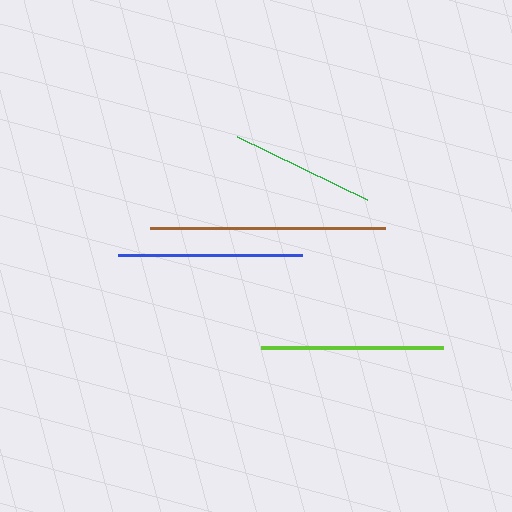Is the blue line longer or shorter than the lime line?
The blue line is longer than the lime line.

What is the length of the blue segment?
The blue segment is approximately 185 pixels long.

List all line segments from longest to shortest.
From longest to shortest: brown, blue, lime, green.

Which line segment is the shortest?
The green line is the shortest at approximately 145 pixels.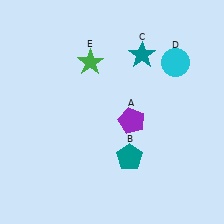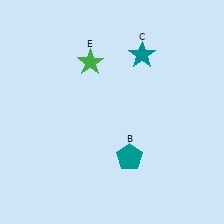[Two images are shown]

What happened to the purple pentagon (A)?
The purple pentagon (A) was removed in Image 2. It was in the bottom-right area of Image 1.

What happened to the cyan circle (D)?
The cyan circle (D) was removed in Image 2. It was in the top-right area of Image 1.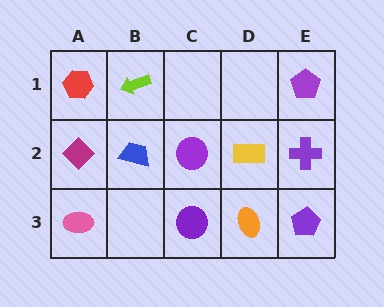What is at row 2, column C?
A purple circle.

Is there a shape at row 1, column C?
No, that cell is empty.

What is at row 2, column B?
A blue trapezoid.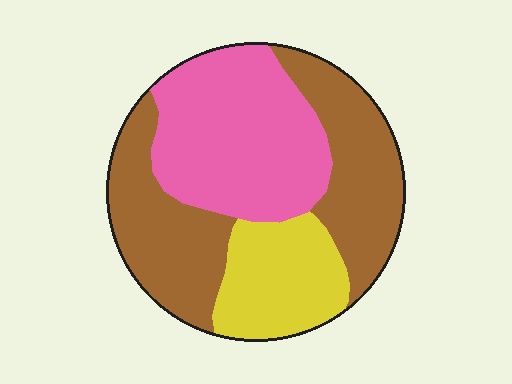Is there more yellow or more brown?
Brown.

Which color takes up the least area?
Yellow, at roughly 20%.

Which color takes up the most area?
Brown, at roughly 45%.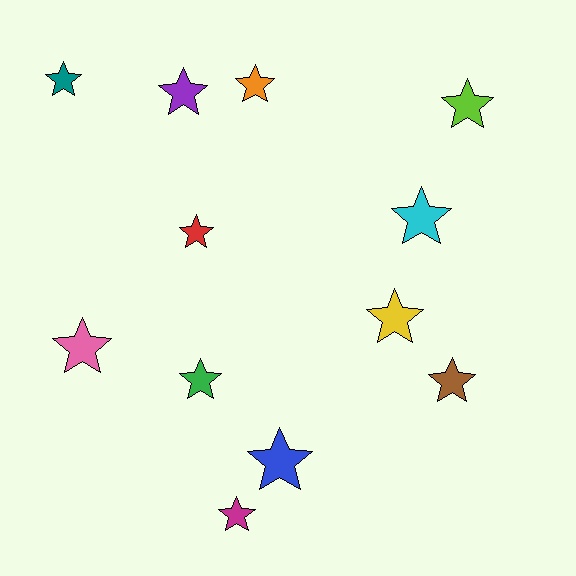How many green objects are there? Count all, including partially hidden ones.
There is 1 green object.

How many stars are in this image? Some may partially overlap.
There are 12 stars.